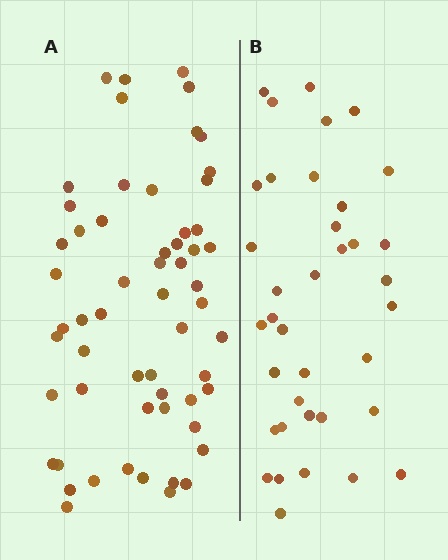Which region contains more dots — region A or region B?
Region A (the left region) has more dots.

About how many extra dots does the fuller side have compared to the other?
Region A has approximately 20 more dots than region B.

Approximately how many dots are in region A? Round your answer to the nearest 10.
About 60 dots. (The exact count is 58, which rounds to 60.)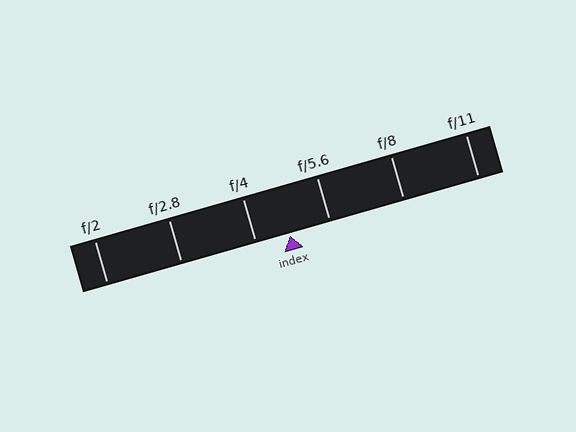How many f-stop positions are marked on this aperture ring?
There are 6 f-stop positions marked.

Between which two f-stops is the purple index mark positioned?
The index mark is between f/4 and f/5.6.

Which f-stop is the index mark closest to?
The index mark is closest to f/4.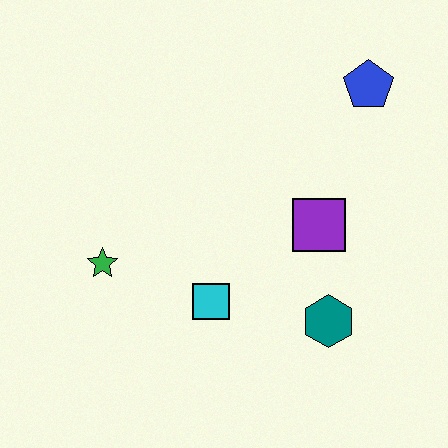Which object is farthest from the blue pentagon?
The green star is farthest from the blue pentagon.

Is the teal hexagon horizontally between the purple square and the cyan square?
No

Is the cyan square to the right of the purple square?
No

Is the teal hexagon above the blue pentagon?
No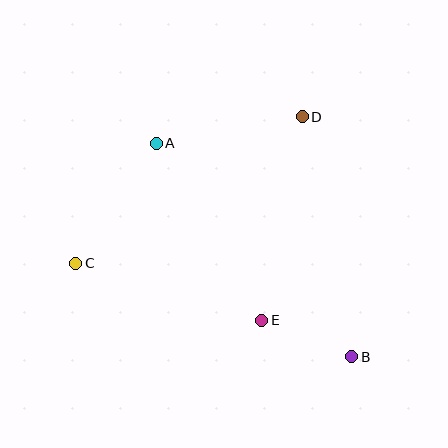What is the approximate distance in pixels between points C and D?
The distance between C and D is approximately 269 pixels.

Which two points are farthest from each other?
Points B and C are farthest from each other.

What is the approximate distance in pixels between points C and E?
The distance between C and E is approximately 194 pixels.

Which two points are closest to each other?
Points B and E are closest to each other.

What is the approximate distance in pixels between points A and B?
The distance between A and B is approximately 290 pixels.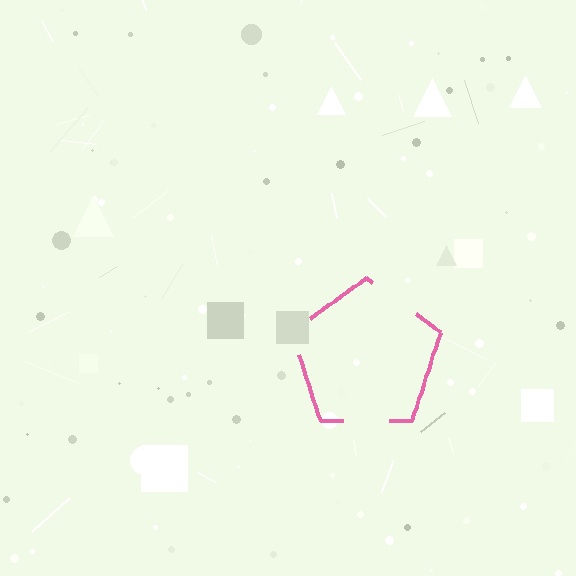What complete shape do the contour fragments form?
The contour fragments form a pentagon.